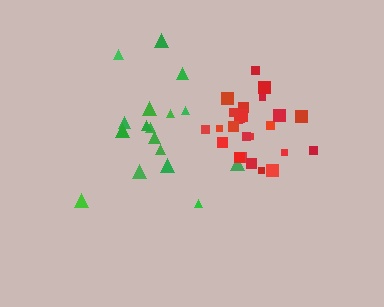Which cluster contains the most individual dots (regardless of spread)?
Red (25).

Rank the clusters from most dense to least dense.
red, green.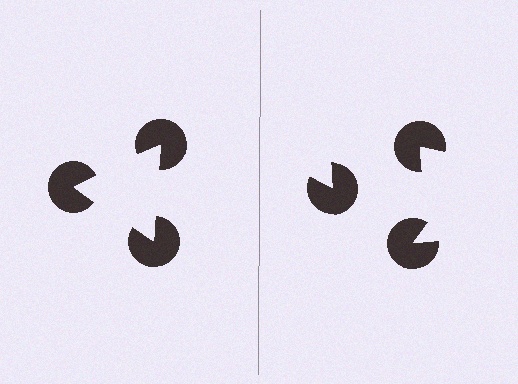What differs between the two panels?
The pac-man discs are positioned identically on both sides; only the wedge orientations differ. On the left they align to a triangle; on the right they are misaligned.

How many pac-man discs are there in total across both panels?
6 — 3 on each side.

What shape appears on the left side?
An illusory triangle.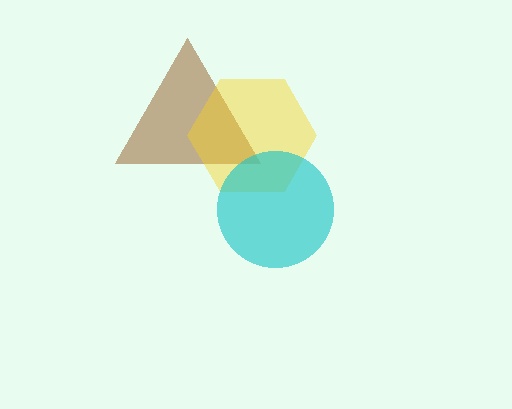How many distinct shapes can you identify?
There are 3 distinct shapes: a brown triangle, a yellow hexagon, a cyan circle.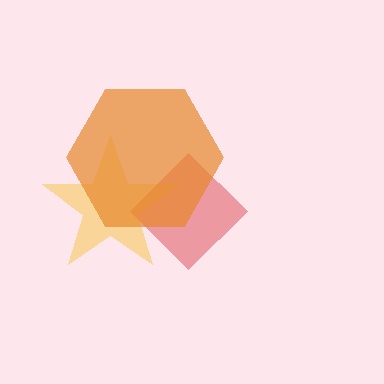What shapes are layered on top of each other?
The layered shapes are: a red diamond, a yellow star, an orange hexagon.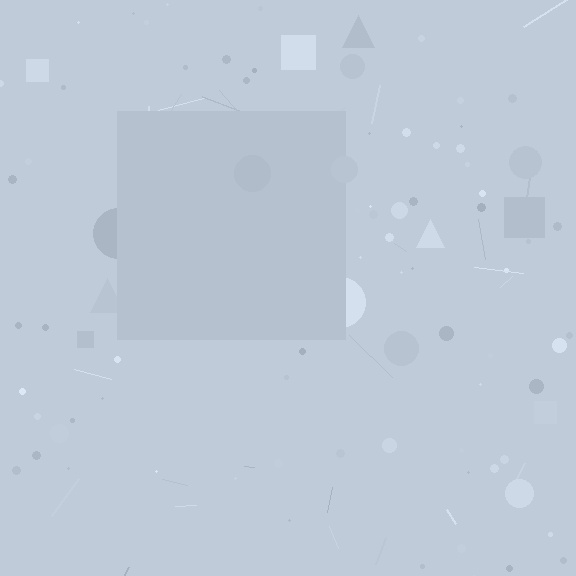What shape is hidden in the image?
A square is hidden in the image.